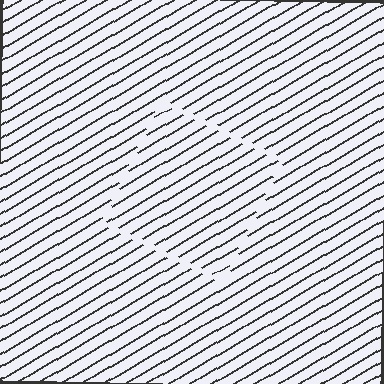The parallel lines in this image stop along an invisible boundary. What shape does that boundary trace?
An illusory square. The interior of the shape contains the same grating, shifted by half a period — the contour is defined by the phase discontinuity where line-ends from the inner and outer gratings abut.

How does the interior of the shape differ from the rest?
The interior of the shape contains the same grating, shifted by half a period — the contour is defined by the phase discontinuity where line-ends from the inner and outer gratings abut.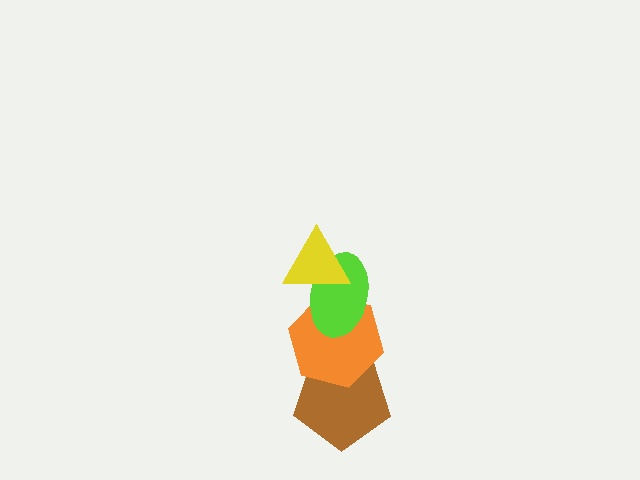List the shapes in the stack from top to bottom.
From top to bottom: the yellow triangle, the lime ellipse, the orange hexagon, the brown pentagon.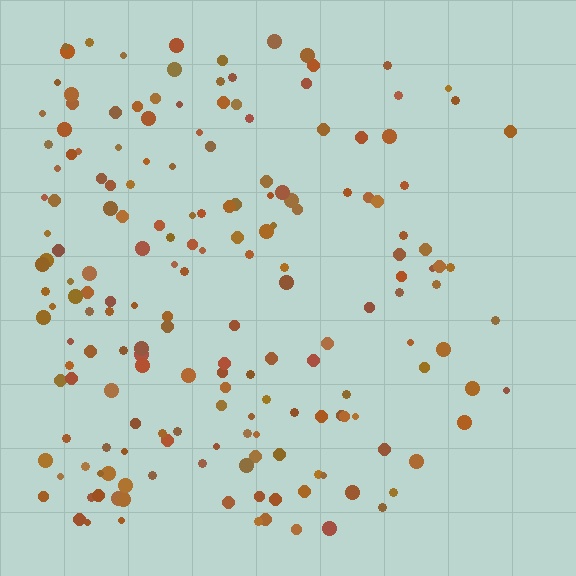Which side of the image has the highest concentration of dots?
The left.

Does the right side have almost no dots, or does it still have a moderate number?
Still a moderate number, just noticeably fewer than the left.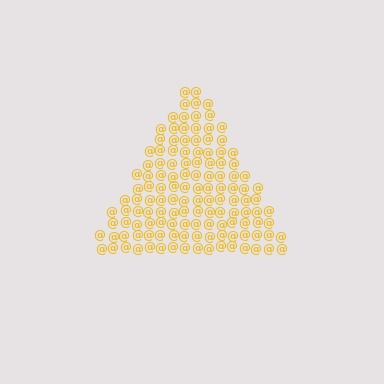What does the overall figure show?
The overall figure shows a triangle.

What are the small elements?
The small elements are at signs.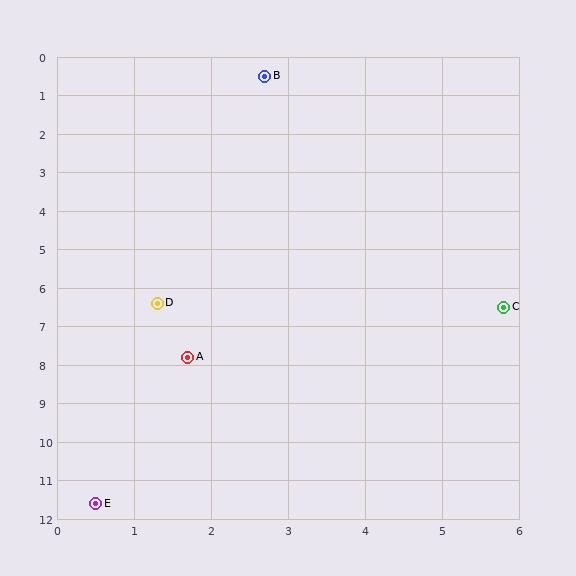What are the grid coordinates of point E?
Point E is at approximately (0.5, 11.6).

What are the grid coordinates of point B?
Point B is at approximately (2.7, 0.5).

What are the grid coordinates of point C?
Point C is at approximately (5.8, 6.5).